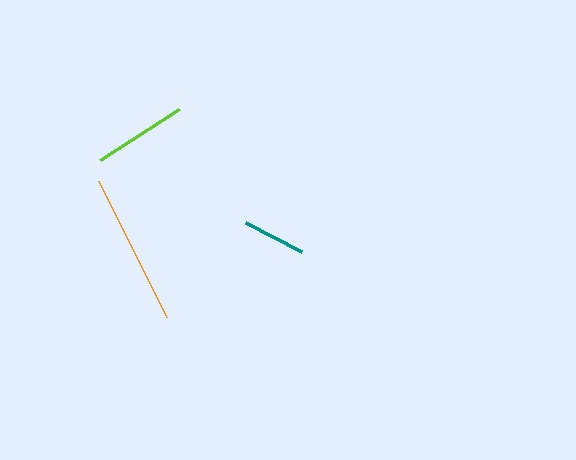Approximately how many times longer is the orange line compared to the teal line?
The orange line is approximately 2.4 times the length of the teal line.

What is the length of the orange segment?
The orange segment is approximately 152 pixels long.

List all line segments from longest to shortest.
From longest to shortest: orange, lime, teal.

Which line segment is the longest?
The orange line is the longest at approximately 152 pixels.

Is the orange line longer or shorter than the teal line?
The orange line is longer than the teal line.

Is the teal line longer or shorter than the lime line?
The lime line is longer than the teal line.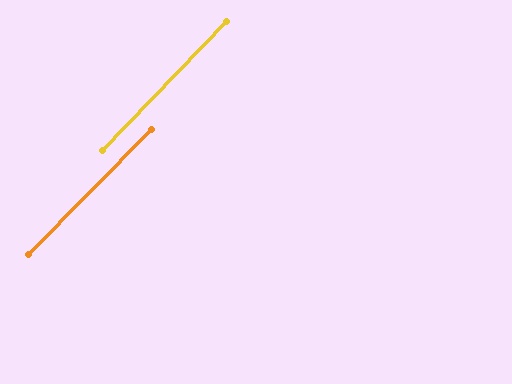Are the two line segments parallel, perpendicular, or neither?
Parallel — their directions differ by only 0.7°.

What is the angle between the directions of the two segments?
Approximately 1 degree.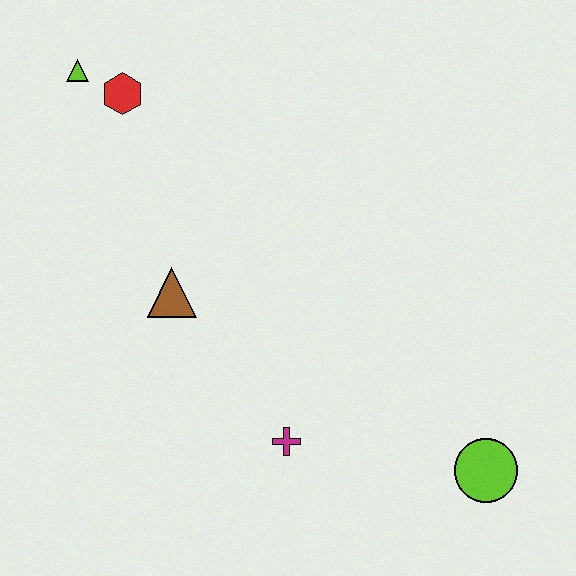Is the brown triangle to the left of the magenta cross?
Yes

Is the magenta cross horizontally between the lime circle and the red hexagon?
Yes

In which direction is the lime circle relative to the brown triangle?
The lime circle is to the right of the brown triangle.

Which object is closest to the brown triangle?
The magenta cross is closest to the brown triangle.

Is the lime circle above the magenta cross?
No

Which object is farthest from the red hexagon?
The lime circle is farthest from the red hexagon.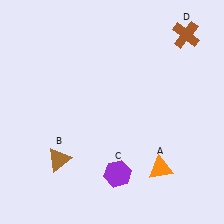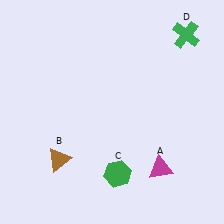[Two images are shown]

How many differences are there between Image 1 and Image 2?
There are 3 differences between the two images.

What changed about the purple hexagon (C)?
In Image 1, C is purple. In Image 2, it changed to green.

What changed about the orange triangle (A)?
In Image 1, A is orange. In Image 2, it changed to magenta.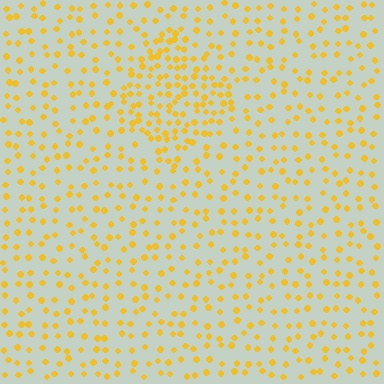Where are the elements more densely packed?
The elements are more densely packed inside the diamond boundary.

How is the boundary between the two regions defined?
The boundary is defined by a change in element density (approximately 2.0x ratio). All elements are the same color, size, and shape.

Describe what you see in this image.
The image contains small yellow elements arranged at two different densities. A diamond-shaped region is visible where the elements are more densely packed than the surrounding area.